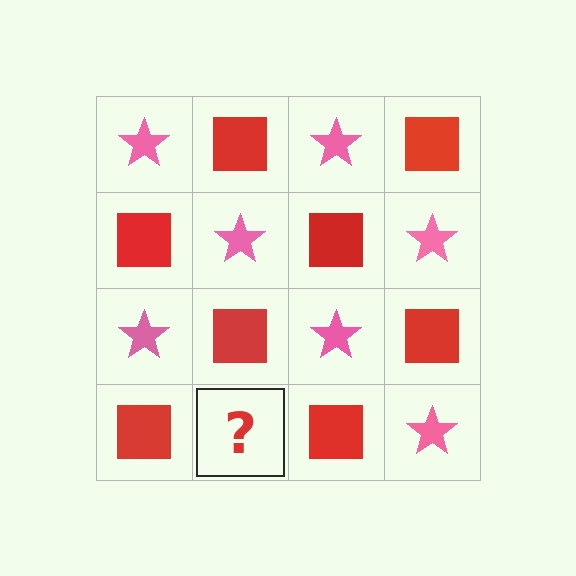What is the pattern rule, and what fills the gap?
The rule is that it alternates pink star and red square in a checkerboard pattern. The gap should be filled with a pink star.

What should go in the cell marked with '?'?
The missing cell should contain a pink star.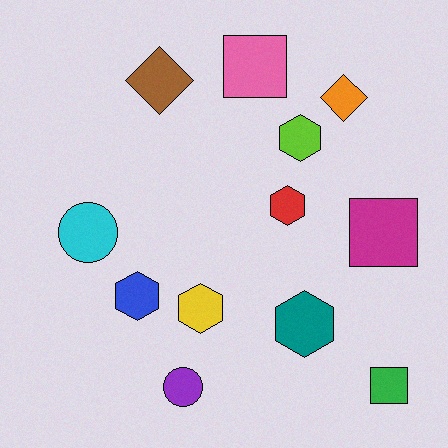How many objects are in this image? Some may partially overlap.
There are 12 objects.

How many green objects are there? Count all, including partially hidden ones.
There is 1 green object.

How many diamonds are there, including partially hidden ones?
There are 2 diamonds.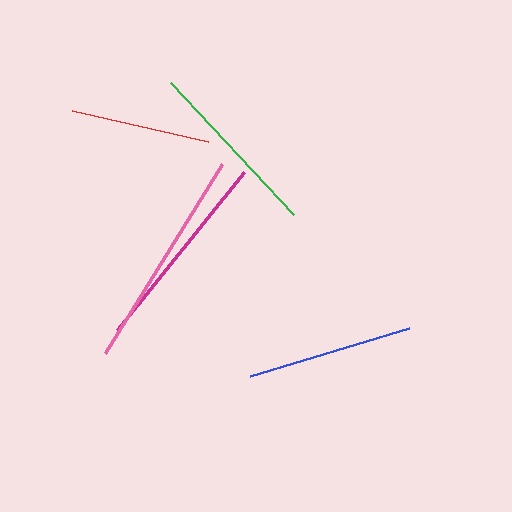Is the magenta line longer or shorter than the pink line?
The pink line is longer than the magenta line.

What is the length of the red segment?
The red segment is approximately 140 pixels long.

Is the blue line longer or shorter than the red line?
The blue line is longer than the red line.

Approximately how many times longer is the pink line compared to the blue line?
The pink line is approximately 1.3 times the length of the blue line.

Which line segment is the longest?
The pink line is the longest at approximately 223 pixels.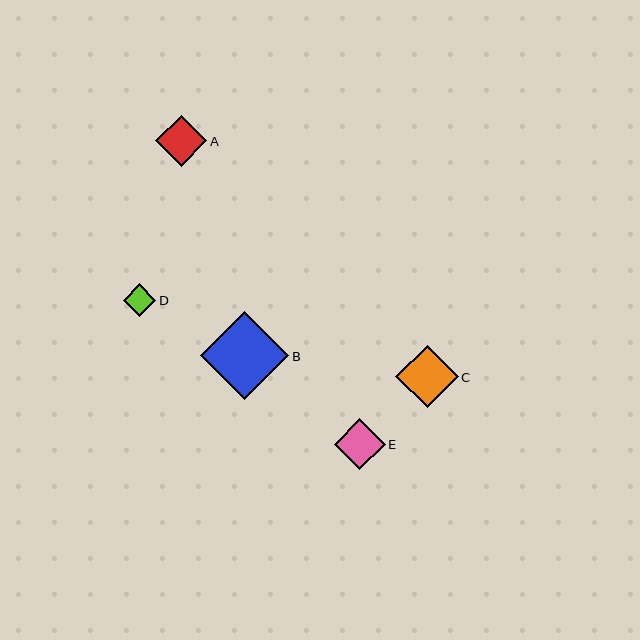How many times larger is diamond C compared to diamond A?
Diamond C is approximately 1.2 times the size of diamond A.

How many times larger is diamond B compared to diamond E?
Diamond B is approximately 1.7 times the size of diamond E.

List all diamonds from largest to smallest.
From largest to smallest: B, C, E, A, D.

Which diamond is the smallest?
Diamond D is the smallest with a size of approximately 32 pixels.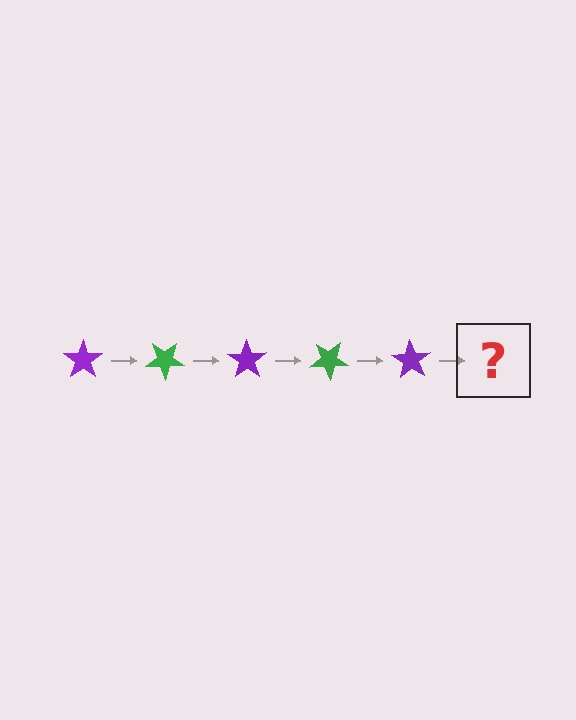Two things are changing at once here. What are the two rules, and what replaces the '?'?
The two rules are that it rotates 35 degrees each step and the color cycles through purple and green. The '?' should be a green star, rotated 175 degrees from the start.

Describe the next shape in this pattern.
It should be a green star, rotated 175 degrees from the start.